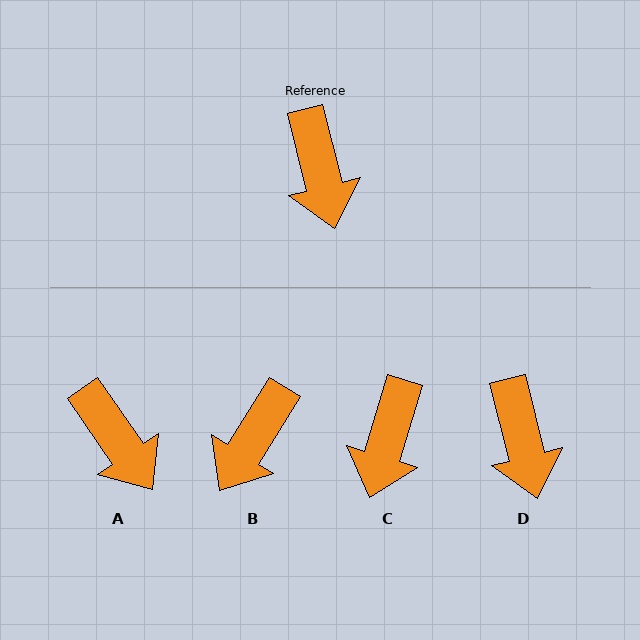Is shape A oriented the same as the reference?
No, it is off by about 21 degrees.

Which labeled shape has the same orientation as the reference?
D.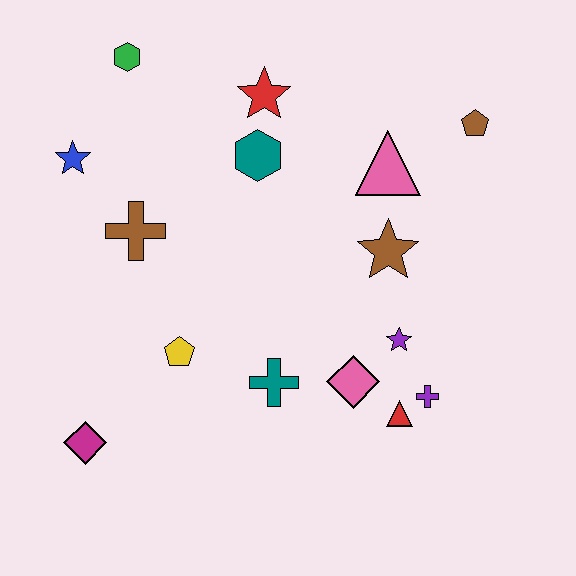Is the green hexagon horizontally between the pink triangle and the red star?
No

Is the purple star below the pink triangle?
Yes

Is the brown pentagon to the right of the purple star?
Yes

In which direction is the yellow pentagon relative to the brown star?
The yellow pentagon is to the left of the brown star.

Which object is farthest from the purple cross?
The green hexagon is farthest from the purple cross.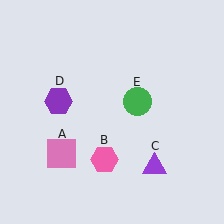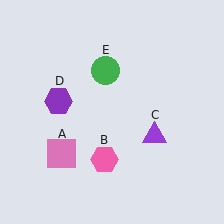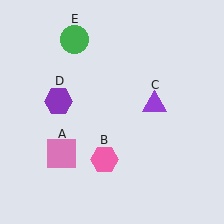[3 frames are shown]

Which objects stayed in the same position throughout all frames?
Pink square (object A) and pink hexagon (object B) and purple hexagon (object D) remained stationary.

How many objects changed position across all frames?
2 objects changed position: purple triangle (object C), green circle (object E).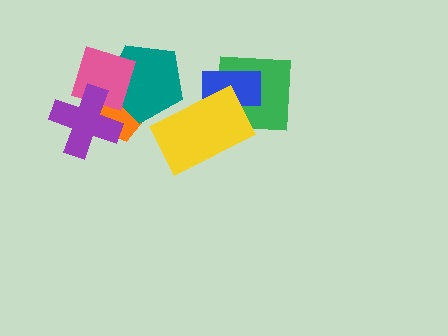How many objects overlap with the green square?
2 objects overlap with the green square.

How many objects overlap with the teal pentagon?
3 objects overlap with the teal pentagon.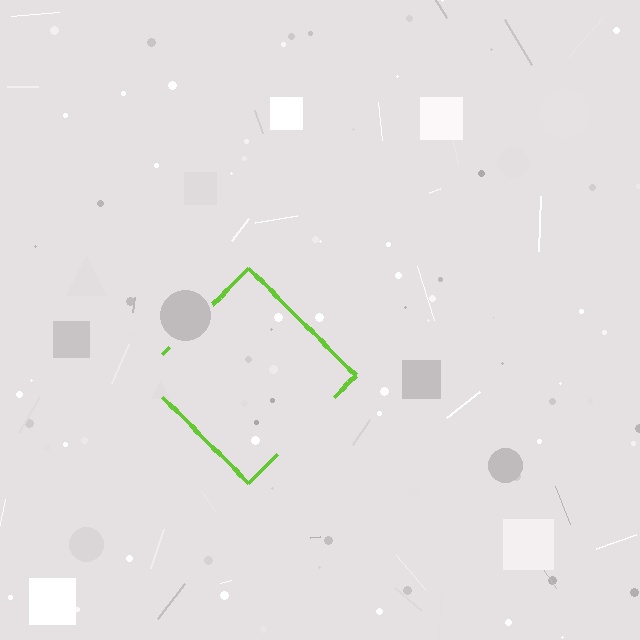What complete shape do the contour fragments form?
The contour fragments form a diamond.